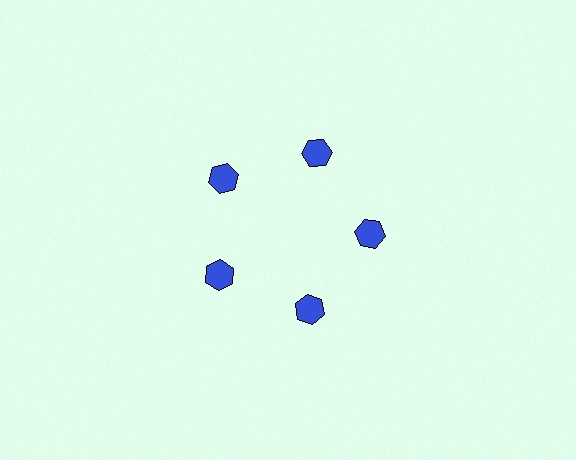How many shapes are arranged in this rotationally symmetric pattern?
There are 5 shapes, arranged in 5 groups of 1.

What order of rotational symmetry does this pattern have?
This pattern has 5-fold rotational symmetry.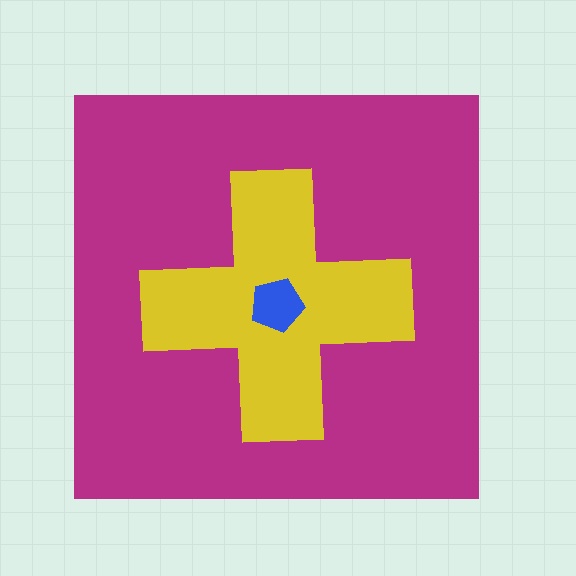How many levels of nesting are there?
3.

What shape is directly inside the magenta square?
The yellow cross.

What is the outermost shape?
The magenta square.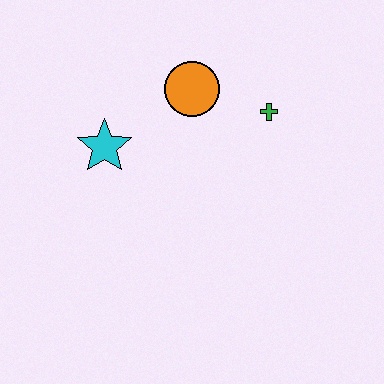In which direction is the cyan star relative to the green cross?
The cyan star is to the left of the green cross.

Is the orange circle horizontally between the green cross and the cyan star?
Yes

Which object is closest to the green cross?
The orange circle is closest to the green cross.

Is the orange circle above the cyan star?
Yes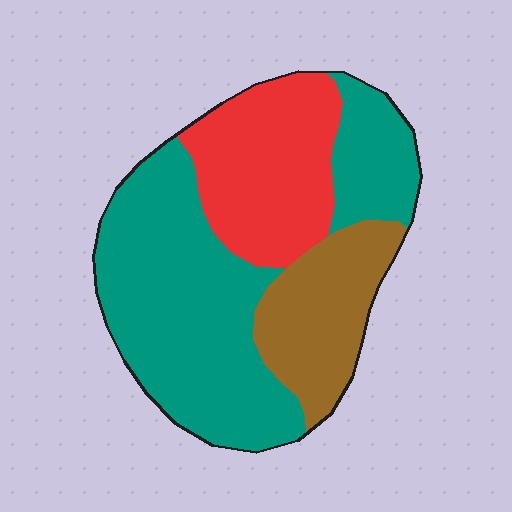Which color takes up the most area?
Teal, at roughly 55%.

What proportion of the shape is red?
Red takes up about one quarter (1/4) of the shape.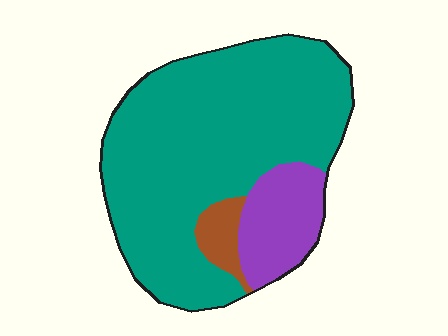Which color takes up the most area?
Teal, at roughly 80%.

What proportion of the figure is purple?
Purple covers 16% of the figure.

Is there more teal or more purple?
Teal.